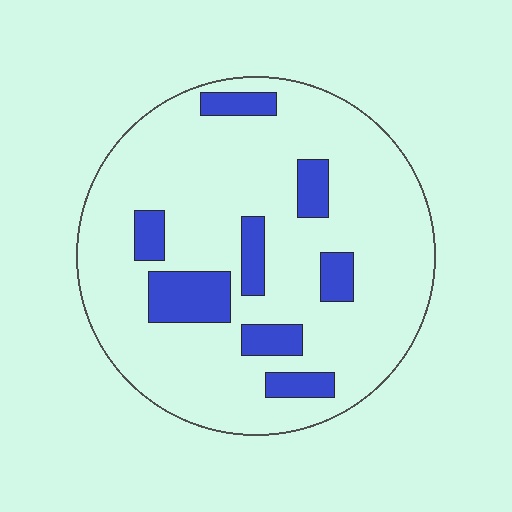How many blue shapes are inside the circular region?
8.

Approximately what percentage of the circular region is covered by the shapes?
Approximately 15%.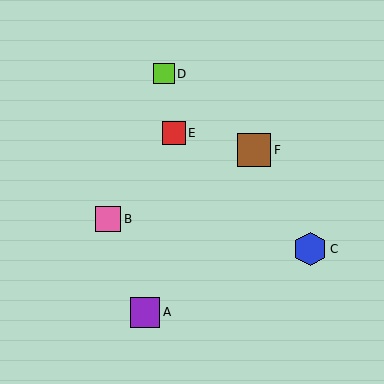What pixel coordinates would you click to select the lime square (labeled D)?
Click at (164, 74) to select the lime square D.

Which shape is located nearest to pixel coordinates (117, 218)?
The pink square (labeled B) at (108, 219) is nearest to that location.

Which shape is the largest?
The blue hexagon (labeled C) is the largest.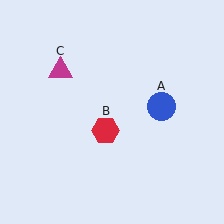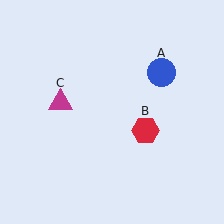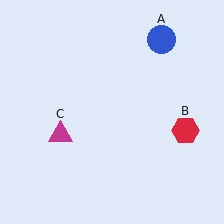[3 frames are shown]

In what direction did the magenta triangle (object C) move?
The magenta triangle (object C) moved down.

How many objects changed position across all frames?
3 objects changed position: blue circle (object A), red hexagon (object B), magenta triangle (object C).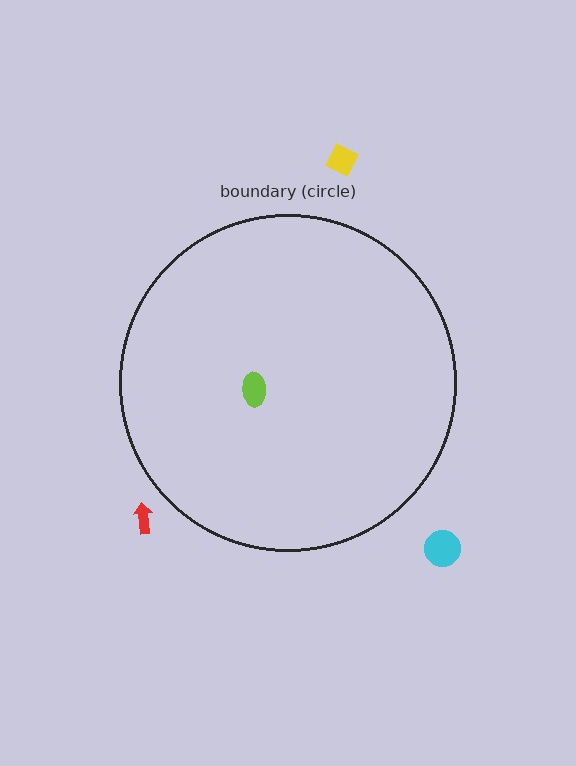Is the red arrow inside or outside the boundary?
Outside.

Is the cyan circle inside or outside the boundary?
Outside.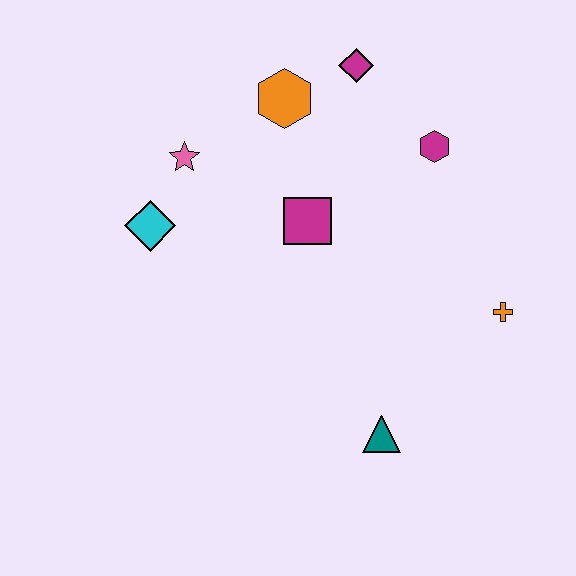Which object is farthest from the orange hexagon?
The teal triangle is farthest from the orange hexagon.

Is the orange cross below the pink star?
Yes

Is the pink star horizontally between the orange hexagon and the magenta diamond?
No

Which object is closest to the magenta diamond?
The orange hexagon is closest to the magenta diamond.